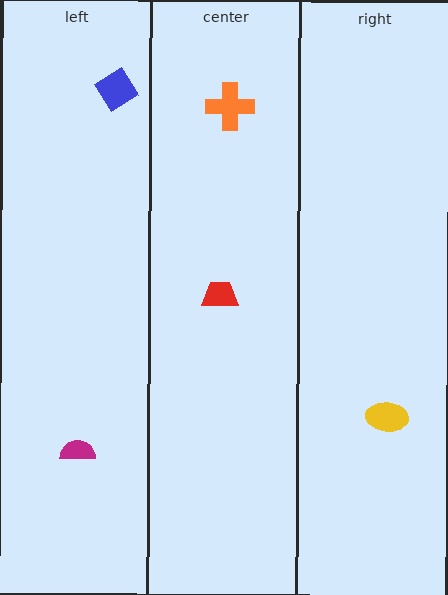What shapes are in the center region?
The red trapezoid, the orange cross.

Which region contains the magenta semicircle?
The left region.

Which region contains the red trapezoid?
The center region.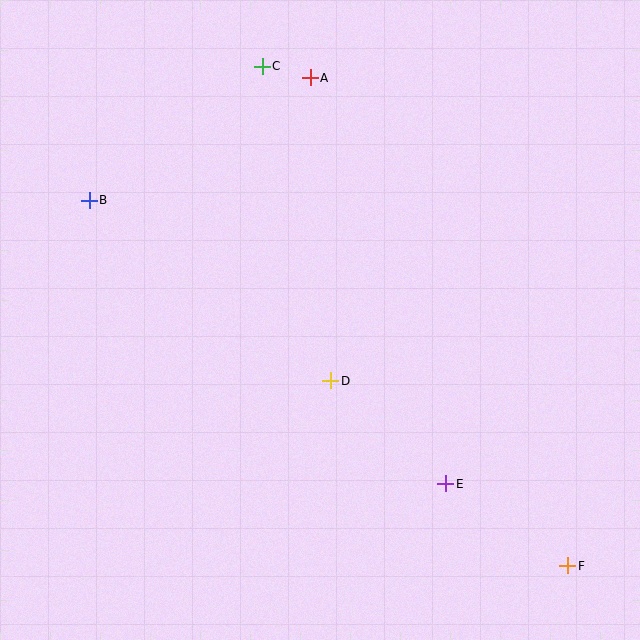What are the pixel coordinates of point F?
Point F is at (568, 566).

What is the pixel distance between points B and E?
The distance between B and E is 456 pixels.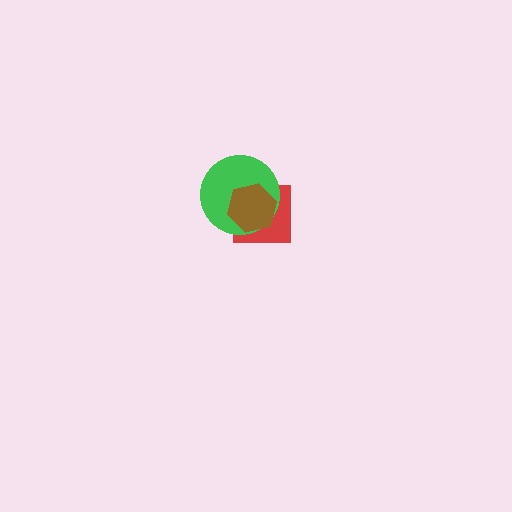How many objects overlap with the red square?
2 objects overlap with the red square.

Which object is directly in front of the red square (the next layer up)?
The green circle is directly in front of the red square.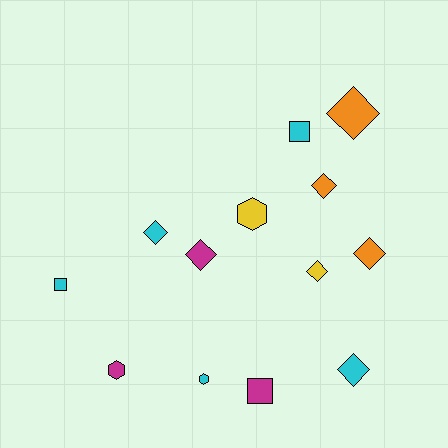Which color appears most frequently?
Cyan, with 5 objects.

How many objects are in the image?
There are 13 objects.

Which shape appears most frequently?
Diamond, with 7 objects.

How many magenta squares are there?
There is 1 magenta square.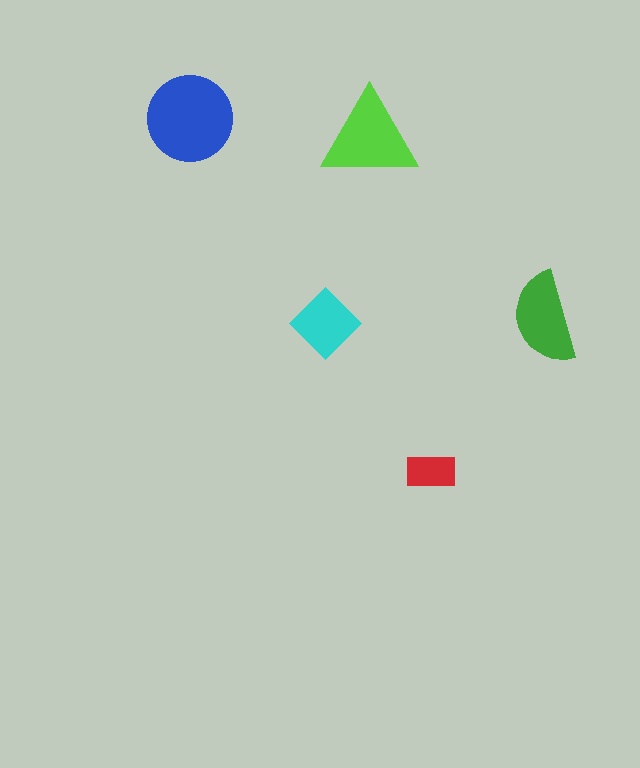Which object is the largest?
The blue circle.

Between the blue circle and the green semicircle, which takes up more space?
The blue circle.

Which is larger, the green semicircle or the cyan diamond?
The green semicircle.